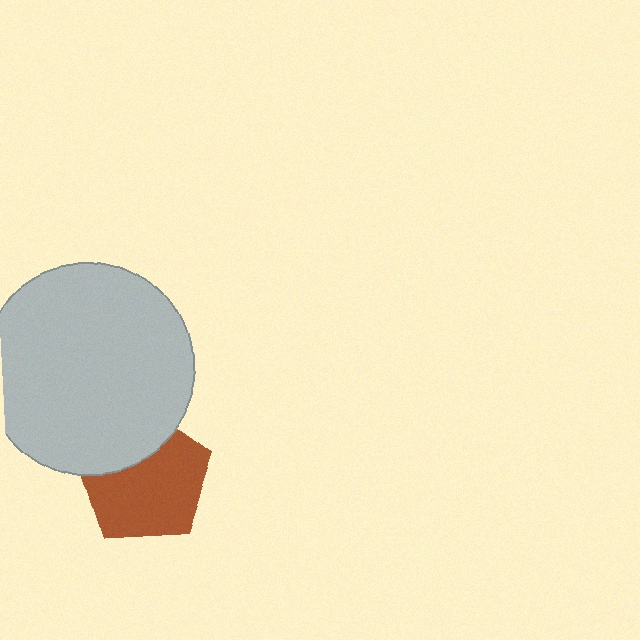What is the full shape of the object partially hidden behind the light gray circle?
The partially hidden object is a brown pentagon.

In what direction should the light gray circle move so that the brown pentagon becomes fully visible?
The light gray circle should move up. That is the shortest direction to clear the overlap and leave the brown pentagon fully visible.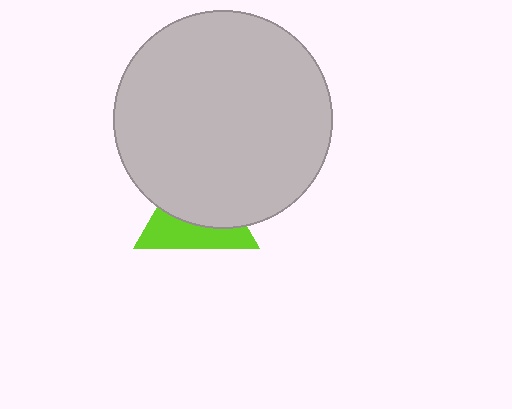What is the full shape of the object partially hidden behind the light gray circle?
The partially hidden object is a lime triangle.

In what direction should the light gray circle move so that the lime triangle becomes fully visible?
The light gray circle should move up. That is the shortest direction to clear the overlap and leave the lime triangle fully visible.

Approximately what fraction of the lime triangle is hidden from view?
Roughly 58% of the lime triangle is hidden behind the light gray circle.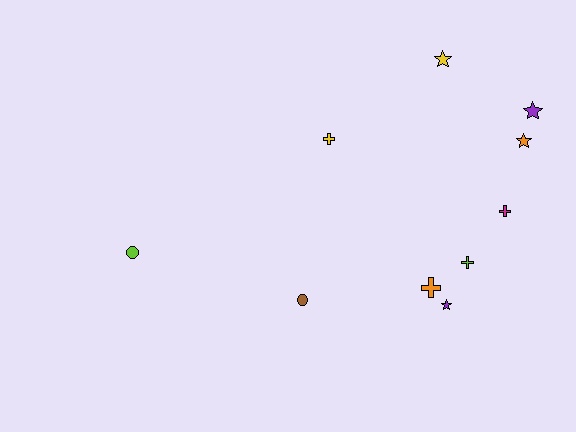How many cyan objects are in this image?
There are no cyan objects.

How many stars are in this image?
There are 4 stars.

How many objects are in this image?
There are 10 objects.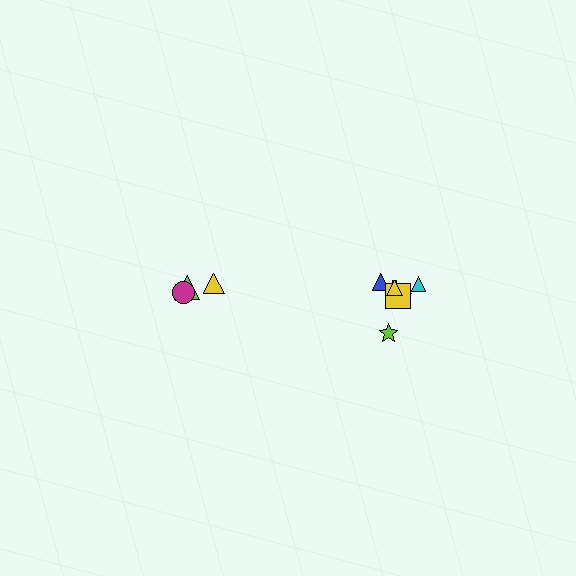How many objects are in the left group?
There are 4 objects.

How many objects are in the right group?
There are 7 objects.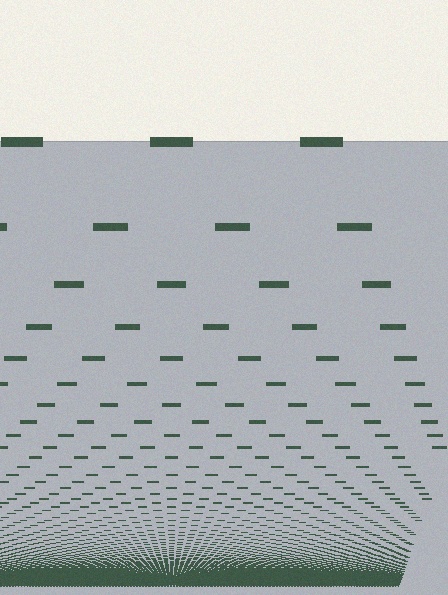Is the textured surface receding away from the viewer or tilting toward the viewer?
The surface appears to tilt toward the viewer. Texture elements get larger and sparser toward the top.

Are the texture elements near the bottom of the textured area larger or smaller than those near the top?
Smaller. The gradient is inverted — elements near the bottom are smaller and denser.